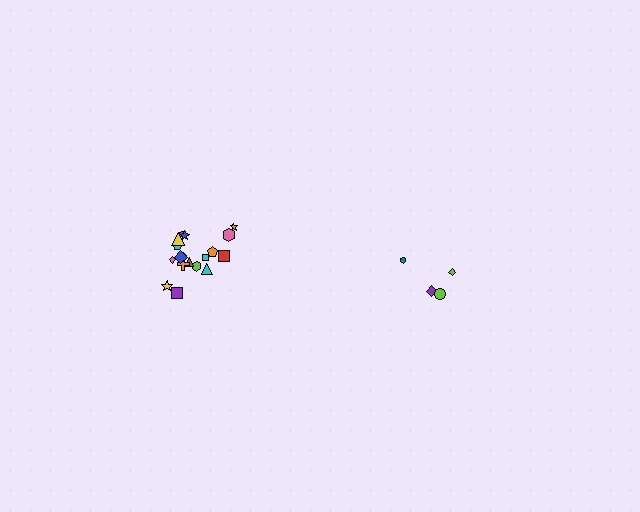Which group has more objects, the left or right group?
The left group.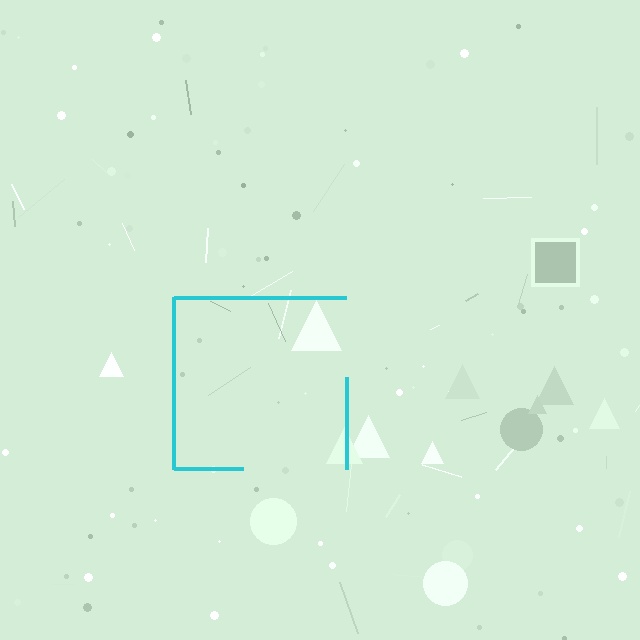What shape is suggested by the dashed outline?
The dashed outline suggests a square.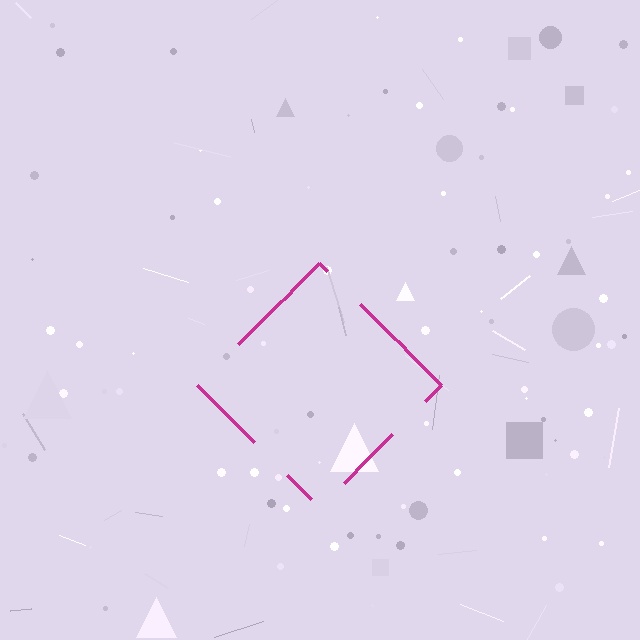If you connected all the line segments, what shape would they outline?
They would outline a diamond.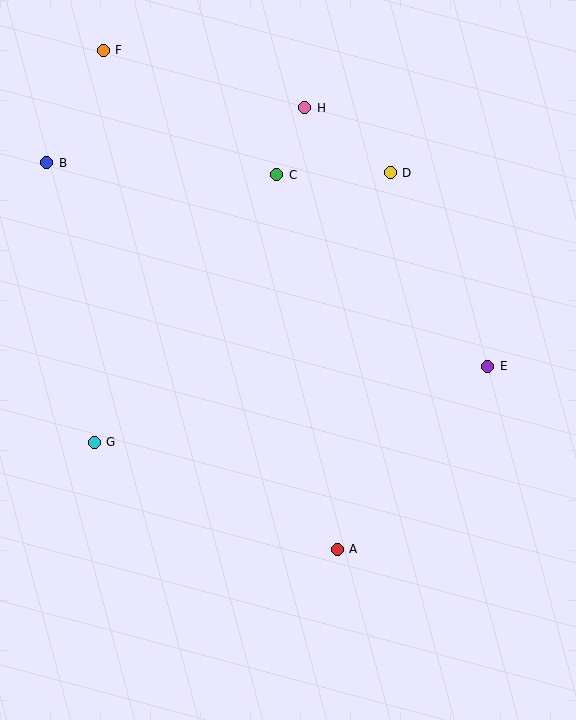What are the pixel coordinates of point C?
Point C is at (277, 175).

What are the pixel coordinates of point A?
Point A is at (337, 549).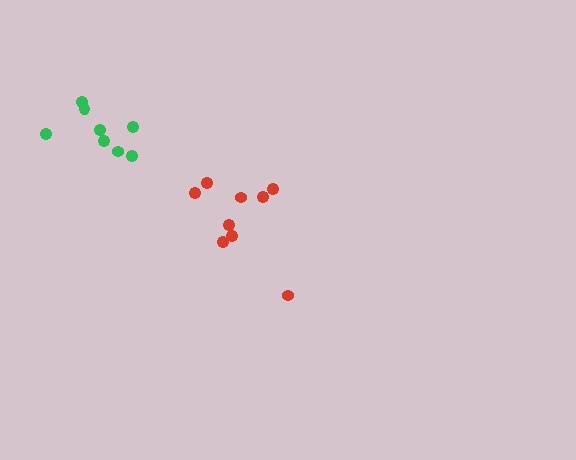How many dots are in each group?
Group 1: 9 dots, Group 2: 8 dots (17 total).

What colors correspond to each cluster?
The clusters are colored: red, green.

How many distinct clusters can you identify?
There are 2 distinct clusters.